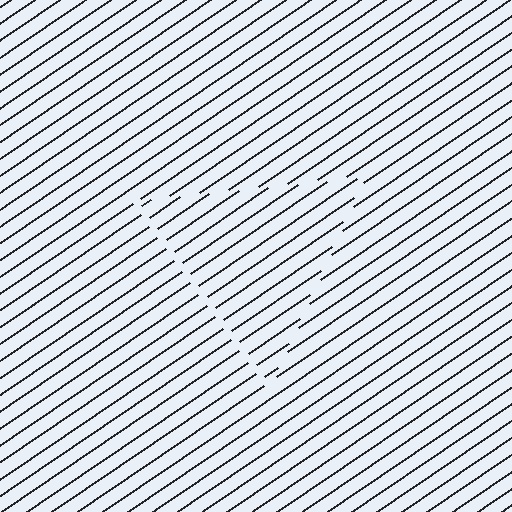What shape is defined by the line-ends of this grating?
An illusory triangle. The interior of the shape contains the same grating, shifted by half a period — the contour is defined by the phase discontinuity where line-ends from the inner and outer gratings abut.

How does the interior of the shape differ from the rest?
The interior of the shape contains the same grating, shifted by half a period — the contour is defined by the phase discontinuity where line-ends from the inner and outer gratings abut.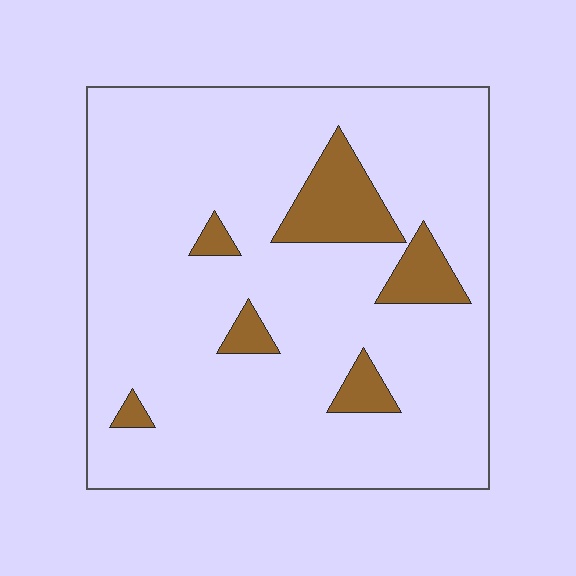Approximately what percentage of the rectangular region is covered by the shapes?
Approximately 10%.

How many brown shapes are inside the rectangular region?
6.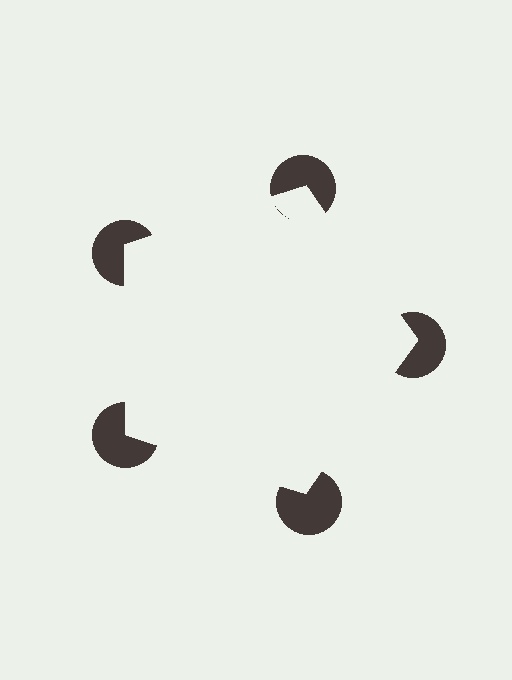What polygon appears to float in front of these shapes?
An illusory pentagon — its edges are inferred from the aligned wedge cuts in the pac-man discs, not physically drawn.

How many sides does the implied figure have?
5 sides.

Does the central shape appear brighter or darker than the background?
It typically appears slightly brighter than the background, even though no actual brightness change is drawn.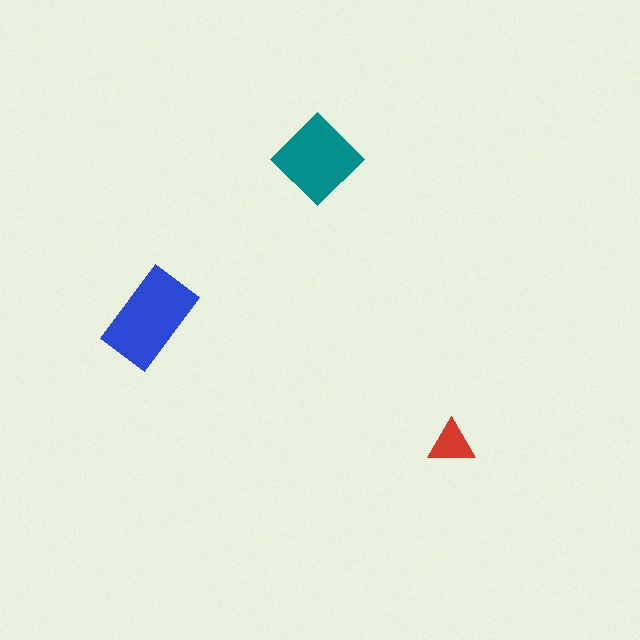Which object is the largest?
The blue rectangle.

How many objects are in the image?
There are 3 objects in the image.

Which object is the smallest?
The red triangle.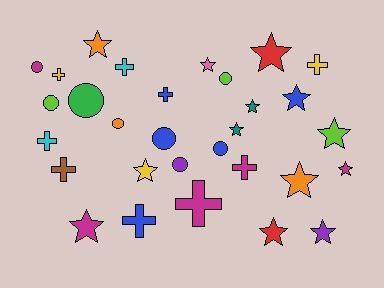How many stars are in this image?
There are 13 stars.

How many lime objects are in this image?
There are 3 lime objects.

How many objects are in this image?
There are 30 objects.